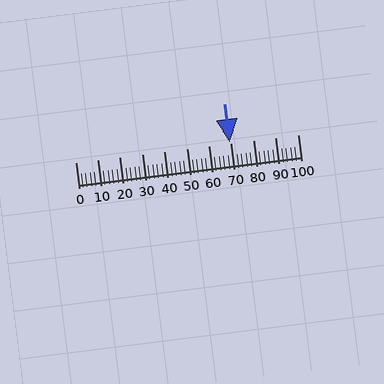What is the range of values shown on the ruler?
The ruler shows values from 0 to 100.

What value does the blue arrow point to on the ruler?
The blue arrow points to approximately 69.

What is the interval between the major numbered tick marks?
The major tick marks are spaced 10 units apart.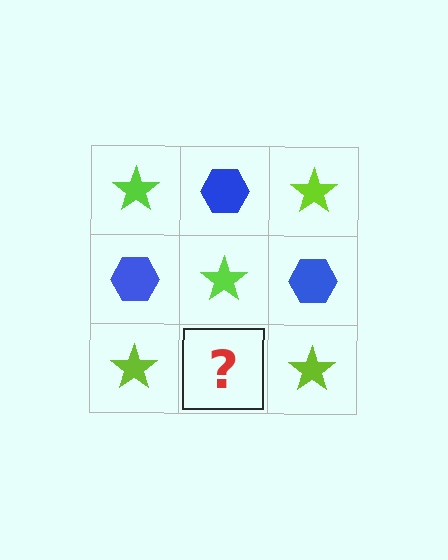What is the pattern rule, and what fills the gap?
The rule is that it alternates lime star and blue hexagon in a checkerboard pattern. The gap should be filled with a blue hexagon.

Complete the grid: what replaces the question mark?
The question mark should be replaced with a blue hexagon.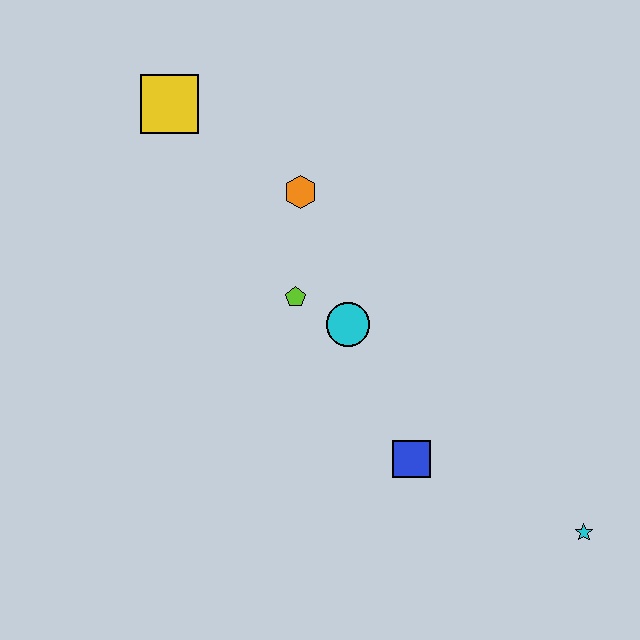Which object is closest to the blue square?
The cyan circle is closest to the blue square.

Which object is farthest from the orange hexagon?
The cyan star is farthest from the orange hexagon.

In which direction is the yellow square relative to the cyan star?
The yellow square is above the cyan star.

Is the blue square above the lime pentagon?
No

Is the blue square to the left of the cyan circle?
No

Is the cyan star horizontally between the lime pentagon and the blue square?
No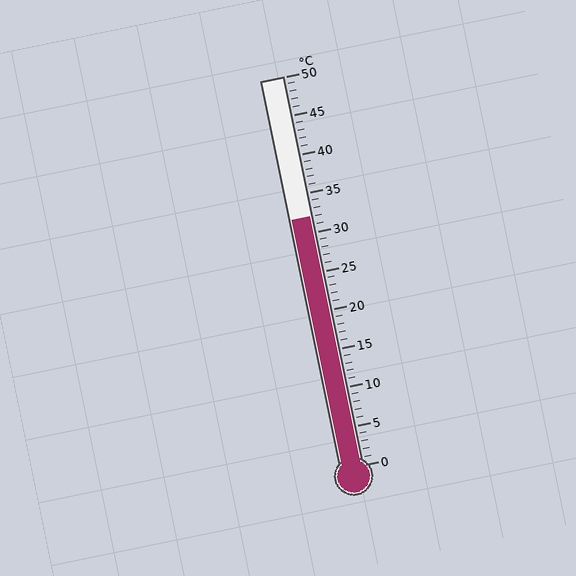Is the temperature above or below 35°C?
The temperature is below 35°C.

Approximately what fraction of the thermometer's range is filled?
The thermometer is filled to approximately 65% of its range.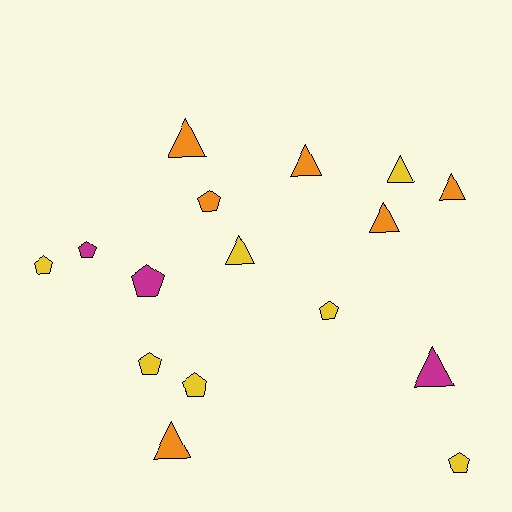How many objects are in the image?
There are 16 objects.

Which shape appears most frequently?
Pentagon, with 8 objects.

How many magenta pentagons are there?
There are 2 magenta pentagons.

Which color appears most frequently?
Yellow, with 7 objects.